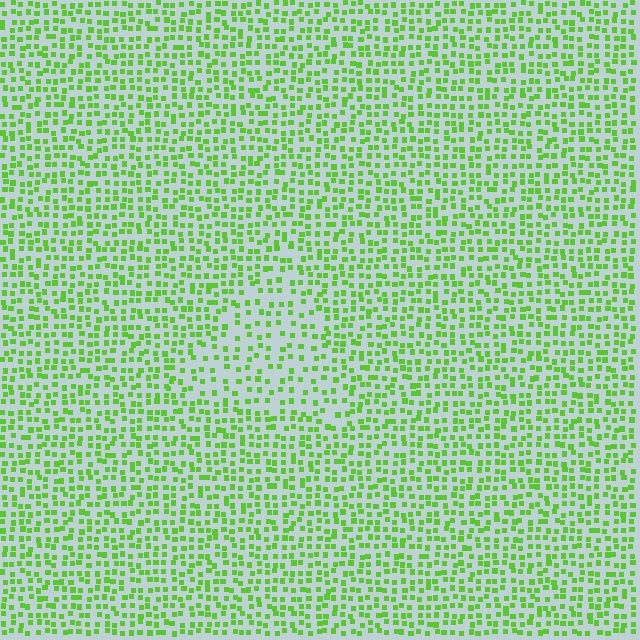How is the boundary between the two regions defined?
The boundary is defined by a change in element density (approximately 1.7x ratio). All elements are the same color, size, and shape.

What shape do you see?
I see a triangle.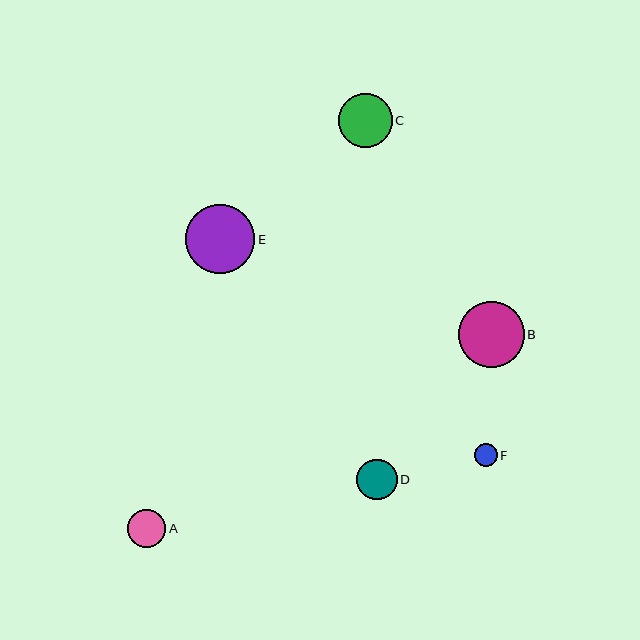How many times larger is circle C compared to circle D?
Circle C is approximately 1.3 times the size of circle D.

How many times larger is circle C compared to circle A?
Circle C is approximately 1.4 times the size of circle A.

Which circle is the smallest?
Circle F is the smallest with a size of approximately 23 pixels.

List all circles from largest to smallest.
From largest to smallest: E, B, C, D, A, F.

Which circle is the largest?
Circle E is the largest with a size of approximately 69 pixels.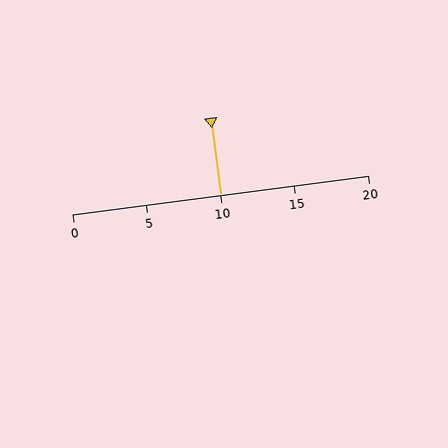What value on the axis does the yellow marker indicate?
The marker indicates approximately 10.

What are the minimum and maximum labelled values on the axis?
The axis runs from 0 to 20.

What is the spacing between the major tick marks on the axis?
The major ticks are spaced 5 apart.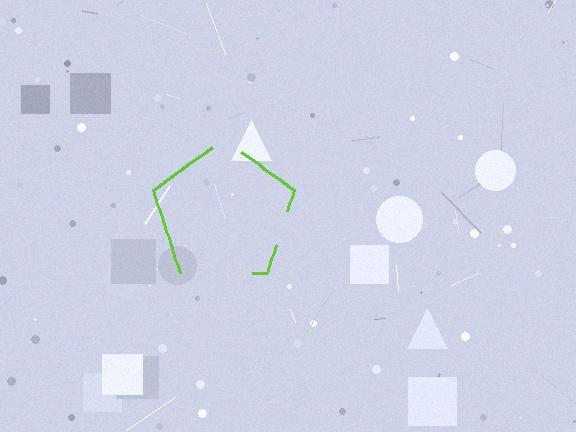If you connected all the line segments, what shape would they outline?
They would outline a pentagon.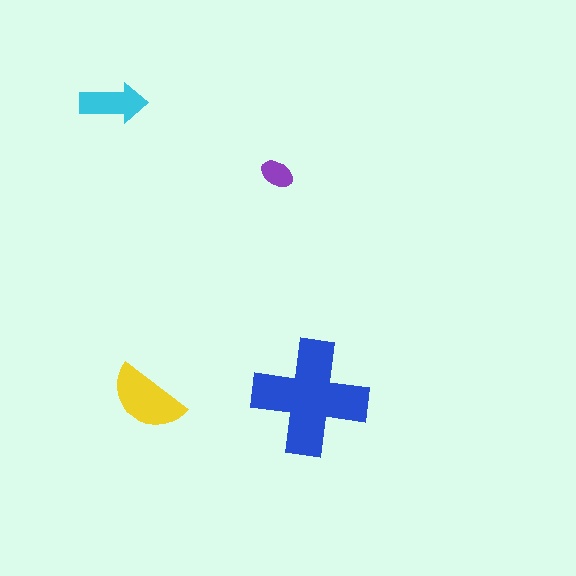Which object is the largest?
The blue cross.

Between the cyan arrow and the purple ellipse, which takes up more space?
The cyan arrow.